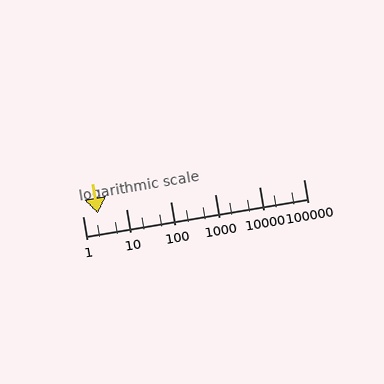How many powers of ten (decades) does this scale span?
The scale spans 5 decades, from 1 to 100000.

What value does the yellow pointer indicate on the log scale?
The pointer indicates approximately 2.2.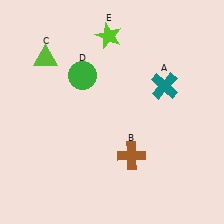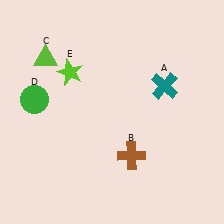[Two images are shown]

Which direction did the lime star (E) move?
The lime star (E) moved left.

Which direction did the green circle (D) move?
The green circle (D) moved left.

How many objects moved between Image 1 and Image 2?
2 objects moved between the two images.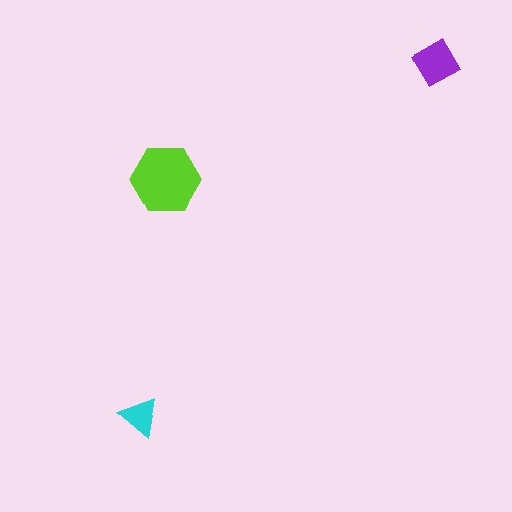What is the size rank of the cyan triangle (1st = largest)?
3rd.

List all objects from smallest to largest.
The cyan triangle, the purple square, the lime hexagon.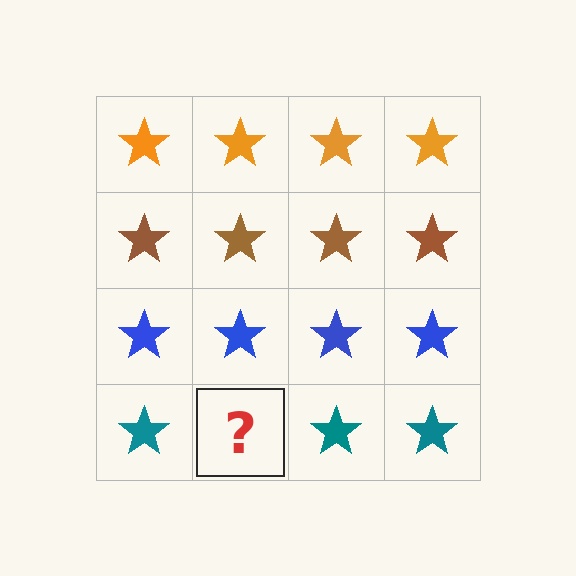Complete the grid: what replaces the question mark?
The question mark should be replaced with a teal star.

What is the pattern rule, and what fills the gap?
The rule is that each row has a consistent color. The gap should be filled with a teal star.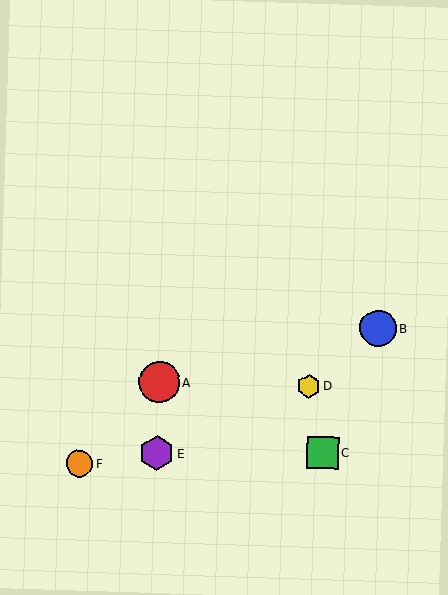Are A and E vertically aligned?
Yes, both are at x≈159.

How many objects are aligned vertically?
2 objects (A, E) are aligned vertically.